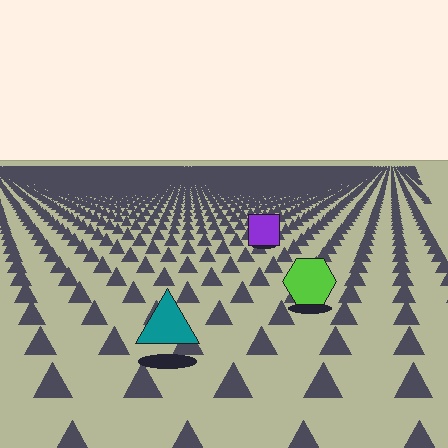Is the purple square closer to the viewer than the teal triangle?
No. The teal triangle is closer — you can tell from the texture gradient: the ground texture is coarser near it.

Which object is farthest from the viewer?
The purple square is farthest from the viewer. It appears smaller and the ground texture around it is denser.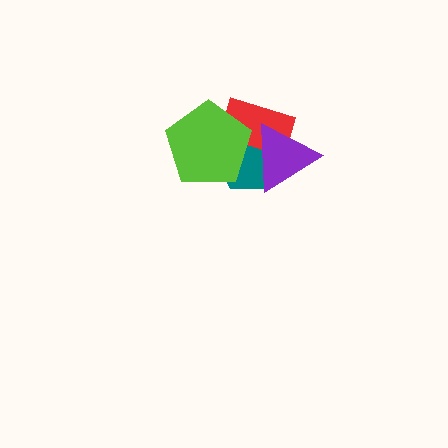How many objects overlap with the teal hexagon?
3 objects overlap with the teal hexagon.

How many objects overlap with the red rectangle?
3 objects overlap with the red rectangle.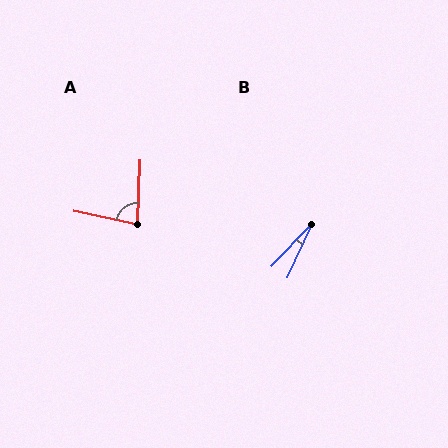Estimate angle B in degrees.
Approximately 19 degrees.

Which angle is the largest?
A, at approximately 80 degrees.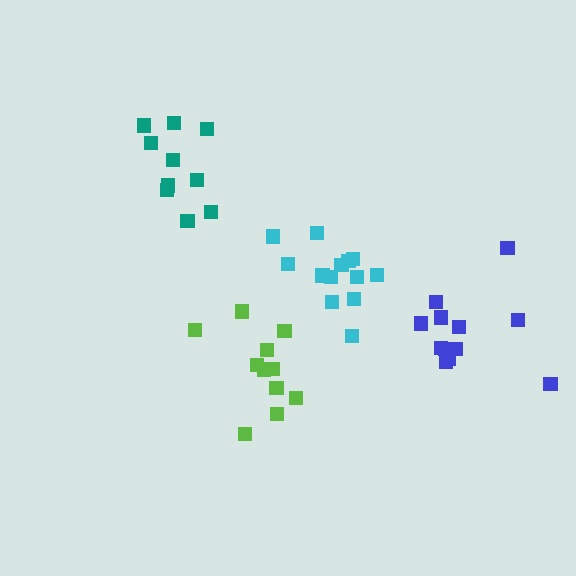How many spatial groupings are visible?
There are 4 spatial groupings.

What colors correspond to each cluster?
The clusters are colored: teal, blue, cyan, lime.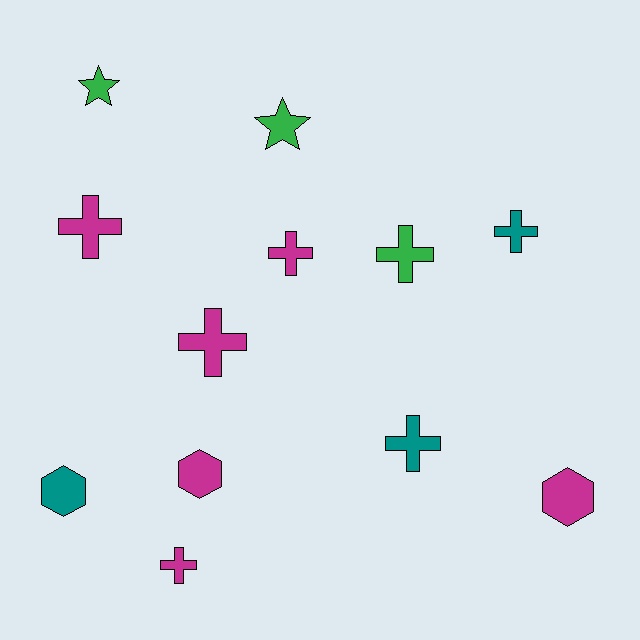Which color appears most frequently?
Magenta, with 6 objects.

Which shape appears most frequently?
Cross, with 7 objects.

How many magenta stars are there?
There are no magenta stars.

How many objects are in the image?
There are 12 objects.